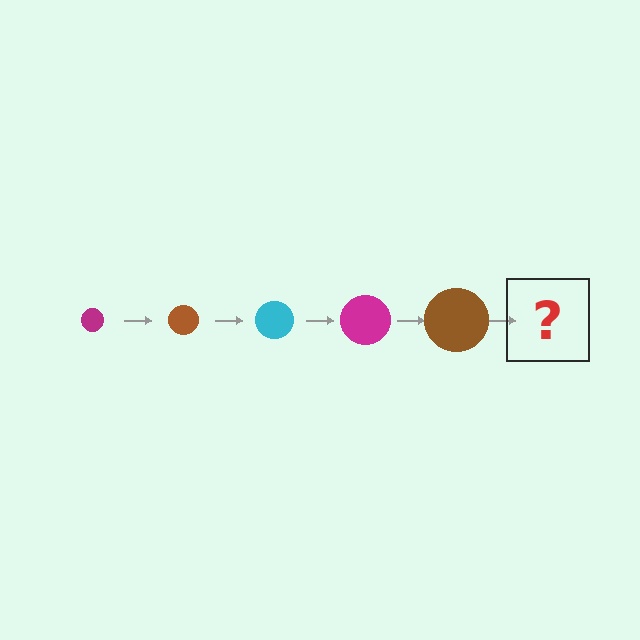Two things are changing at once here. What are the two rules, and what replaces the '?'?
The two rules are that the circle grows larger each step and the color cycles through magenta, brown, and cyan. The '?' should be a cyan circle, larger than the previous one.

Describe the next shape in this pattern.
It should be a cyan circle, larger than the previous one.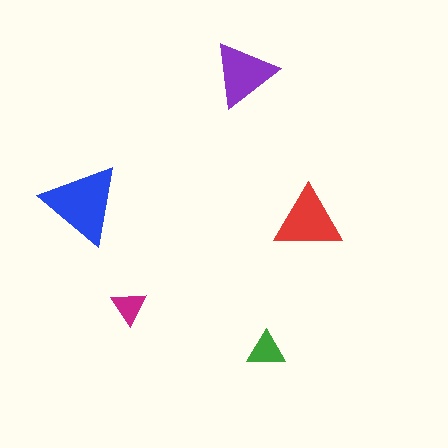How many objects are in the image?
There are 5 objects in the image.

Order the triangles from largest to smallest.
the blue one, the red one, the purple one, the green one, the magenta one.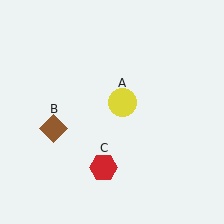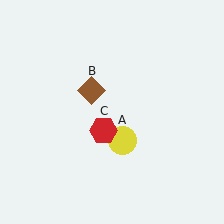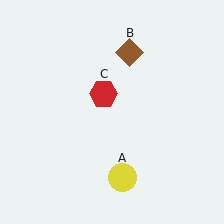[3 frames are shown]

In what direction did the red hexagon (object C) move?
The red hexagon (object C) moved up.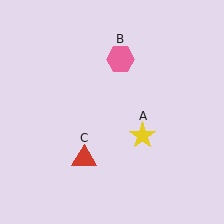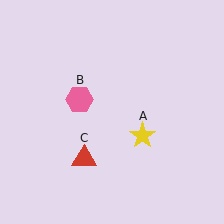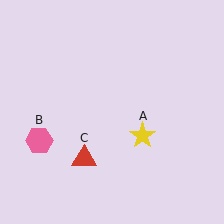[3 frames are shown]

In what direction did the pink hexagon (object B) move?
The pink hexagon (object B) moved down and to the left.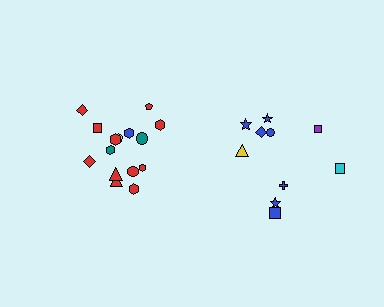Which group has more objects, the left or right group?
The left group.